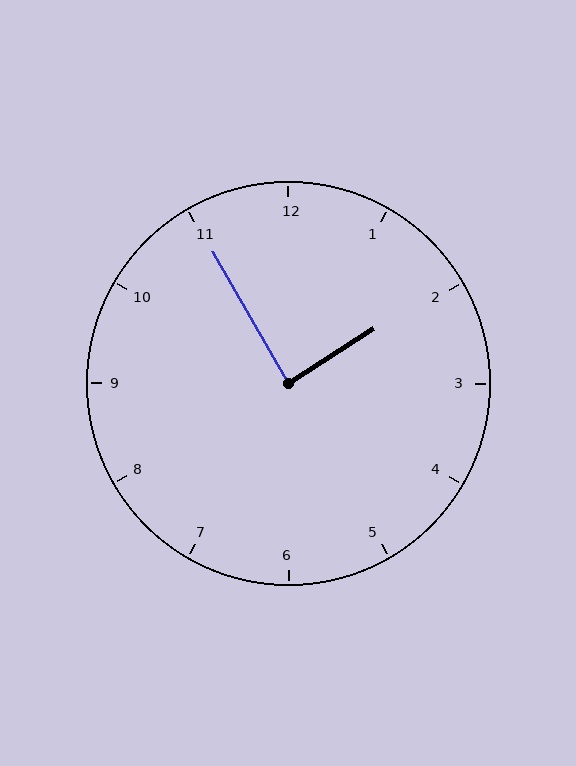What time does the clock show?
1:55.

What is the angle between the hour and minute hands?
Approximately 88 degrees.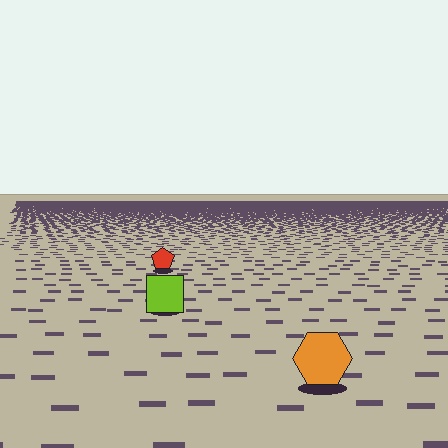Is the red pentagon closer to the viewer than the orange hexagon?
No. The orange hexagon is closer — you can tell from the texture gradient: the ground texture is coarser near it.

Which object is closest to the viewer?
The orange hexagon is closest. The texture marks near it are larger and more spread out.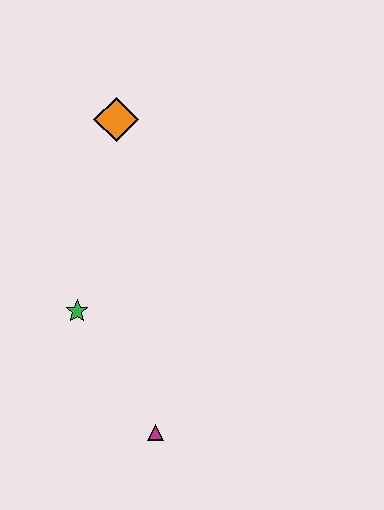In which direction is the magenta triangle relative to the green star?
The magenta triangle is below the green star.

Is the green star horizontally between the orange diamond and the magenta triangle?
No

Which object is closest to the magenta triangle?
The green star is closest to the magenta triangle.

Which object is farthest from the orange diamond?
The magenta triangle is farthest from the orange diamond.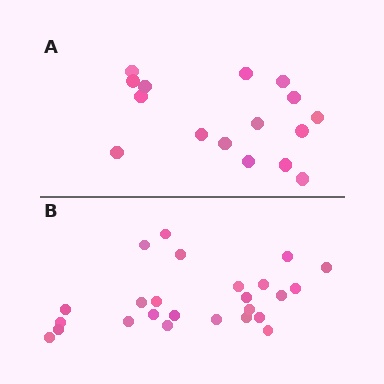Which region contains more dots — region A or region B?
Region B (the bottom region) has more dots.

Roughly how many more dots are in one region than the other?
Region B has roughly 8 or so more dots than region A.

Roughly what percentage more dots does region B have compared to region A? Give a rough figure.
About 55% more.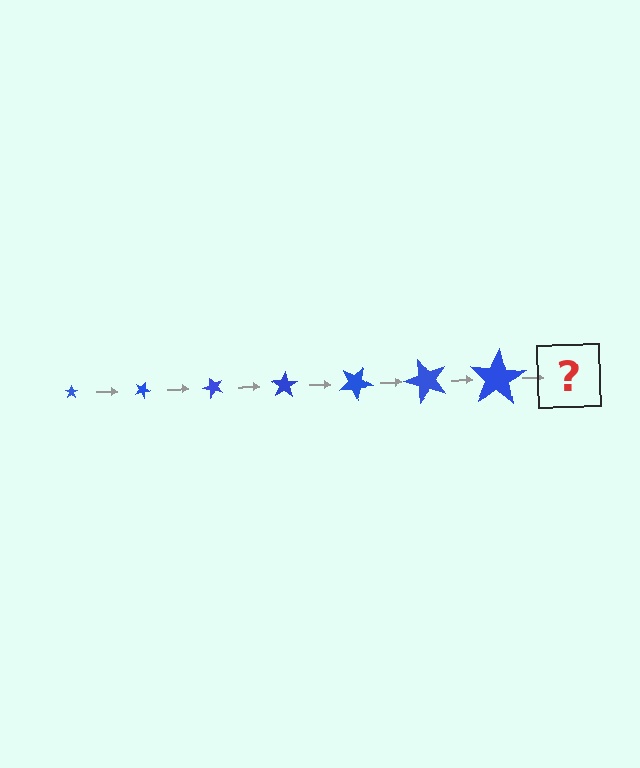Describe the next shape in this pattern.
It should be a star, larger than the previous one and rotated 175 degrees from the start.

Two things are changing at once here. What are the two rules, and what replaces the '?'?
The two rules are that the star grows larger each step and it rotates 25 degrees each step. The '?' should be a star, larger than the previous one and rotated 175 degrees from the start.